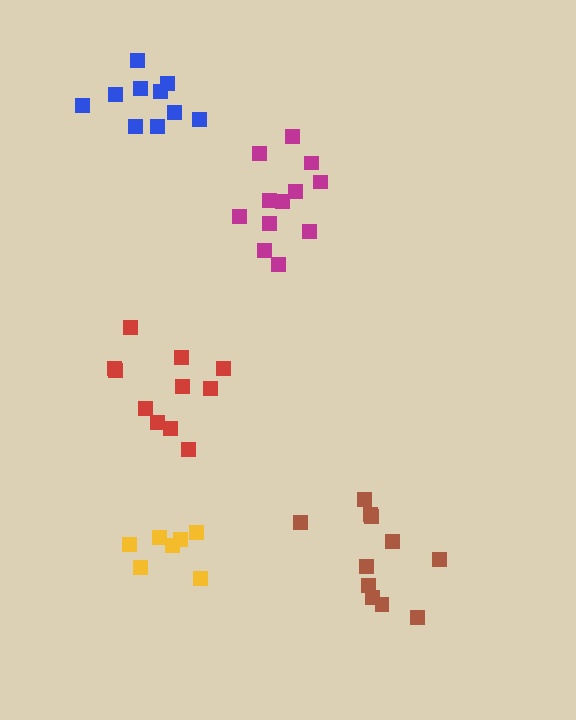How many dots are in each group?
Group 1: 11 dots, Group 2: 12 dots, Group 3: 10 dots, Group 4: 7 dots, Group 5: 11 dots (51 total).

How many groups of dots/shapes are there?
There are 5 groups.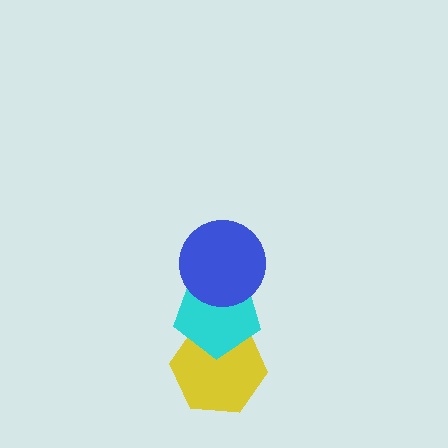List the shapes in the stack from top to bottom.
From top to bottom: the blue circle, the cyan pentagon, the yellow hexagon.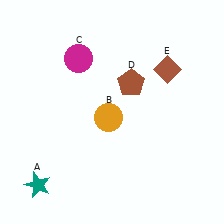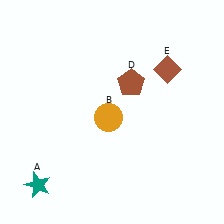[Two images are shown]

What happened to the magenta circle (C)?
The magenta circle (C) was removed in Image 2. It was in the top-left area of Image 1.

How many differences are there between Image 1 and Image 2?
There is 1 difference between the two images.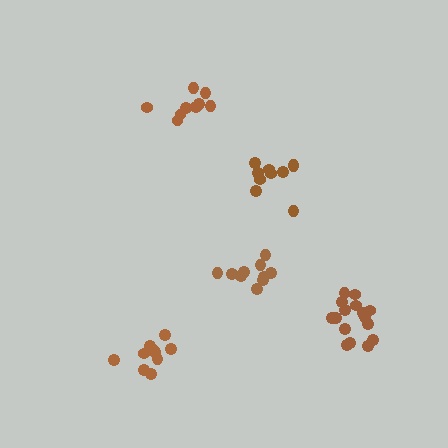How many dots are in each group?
Group 1: 10 dots, Group 2: 10 dots, Group 3: 16 dots, Group 4: 10 dots, Group 5: 10 dots (56 total).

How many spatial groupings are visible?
There are 5 spatial groupings.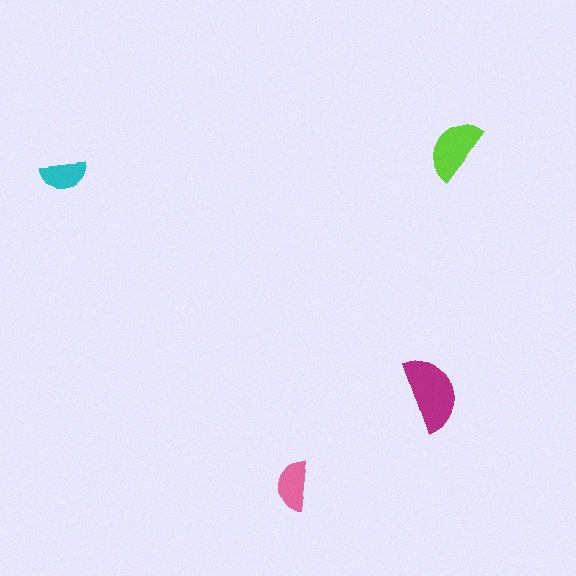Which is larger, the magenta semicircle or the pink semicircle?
The magenta one.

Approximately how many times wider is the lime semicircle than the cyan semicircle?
About 1.5 times wider.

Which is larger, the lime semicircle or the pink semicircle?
The lime one.